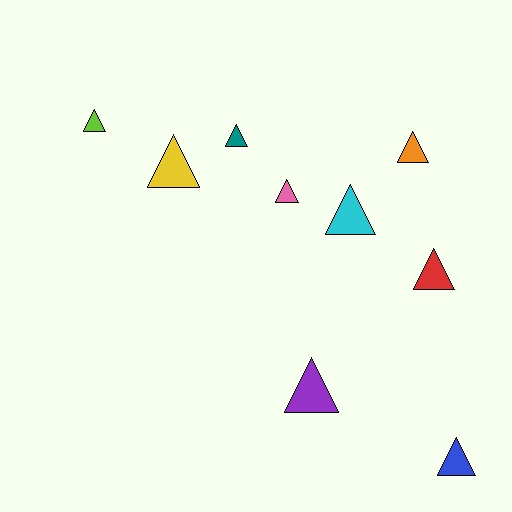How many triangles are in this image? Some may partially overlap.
There are 9 triangles.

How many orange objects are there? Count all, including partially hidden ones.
There is 1 orange object.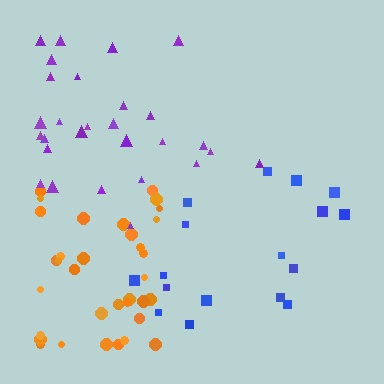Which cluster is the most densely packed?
Orange.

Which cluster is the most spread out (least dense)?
Blue.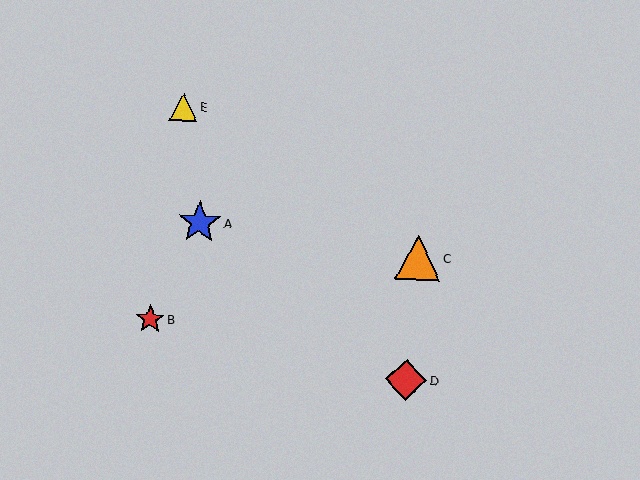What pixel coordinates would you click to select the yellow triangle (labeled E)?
Click at (183, 107) to select the yellow triangle E.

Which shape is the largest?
The orange triangle (labeled C) is the largest.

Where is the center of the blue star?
The center of the blue star is at (200, 222).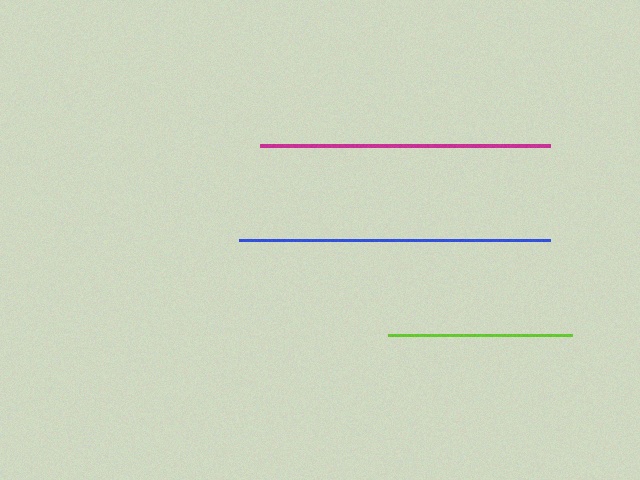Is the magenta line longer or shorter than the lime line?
The magenta line is longer than the lime line.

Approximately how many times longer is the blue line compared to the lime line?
The blue line is approximately 1.7 times the length of the lime line.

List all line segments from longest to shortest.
From longest to shortest: blue, magenta, lime.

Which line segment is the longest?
The blue line is the longest at approximately 311 pixels.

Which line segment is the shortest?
The lime line is the shortest at approximately 184 pixels.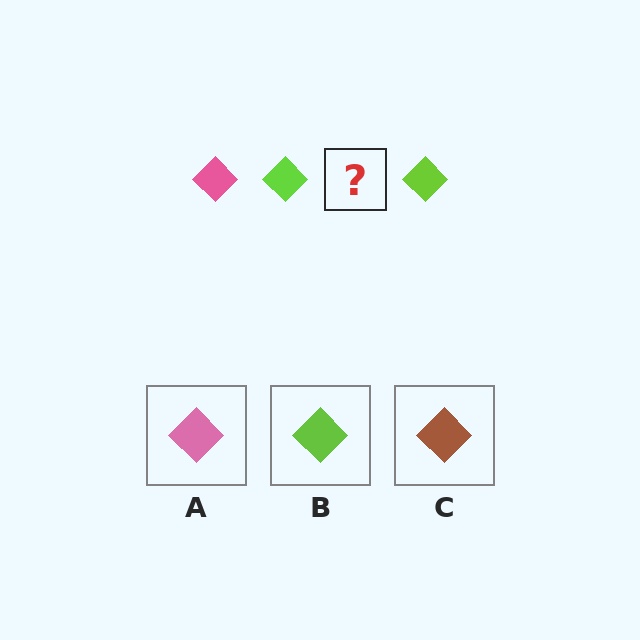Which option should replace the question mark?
Option A.